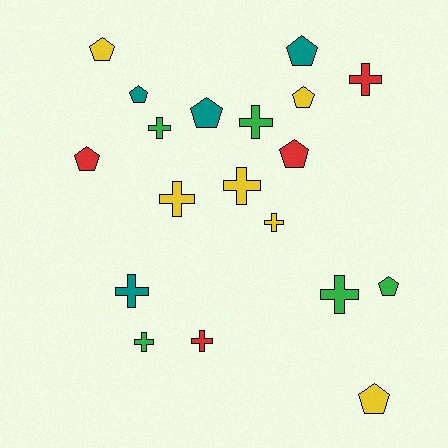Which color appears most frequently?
Yellow, with 6 objects.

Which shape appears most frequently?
Cross, with 10 objects.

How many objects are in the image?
There are 19 objects.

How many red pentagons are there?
There are 2 red pentagons.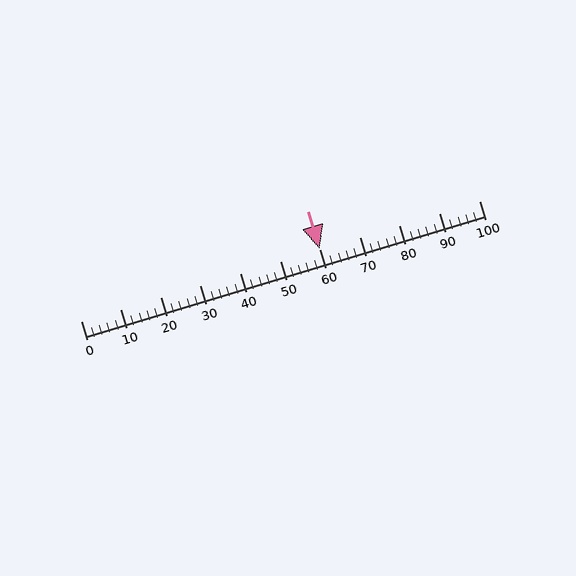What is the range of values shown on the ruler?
The ruler shows values from 0 to 100.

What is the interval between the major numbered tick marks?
The major tick marks are spaced 10 units apart.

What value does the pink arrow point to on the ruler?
The pink arrow points to approximately 60.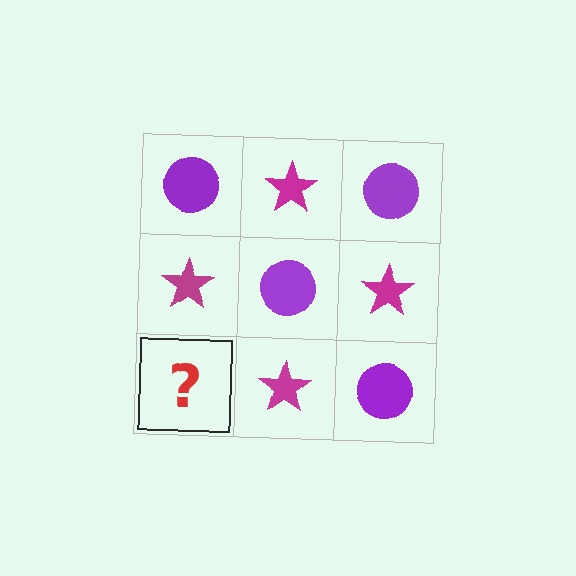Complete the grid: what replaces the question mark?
The question mark should be replaced with a purple circle.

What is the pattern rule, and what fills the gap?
The rule is that it alternates purple circle and magenta star in a checkerboard pattern. The gap should be filled with a purple circle.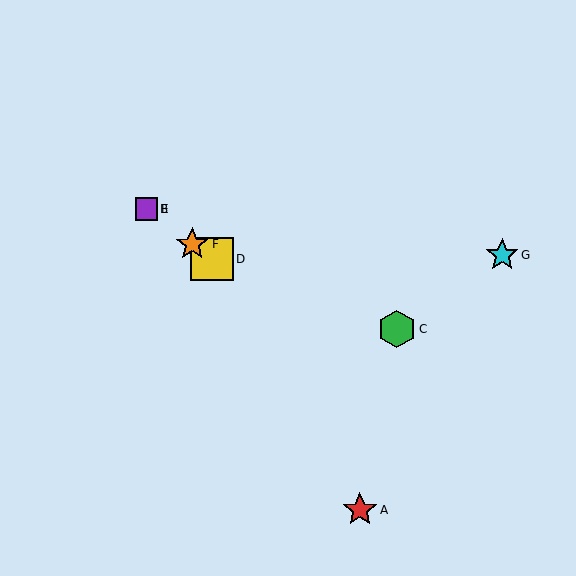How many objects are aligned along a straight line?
4 objects (B, D, E, F) are aligned along a straight line.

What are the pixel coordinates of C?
Object C is at (397, 329).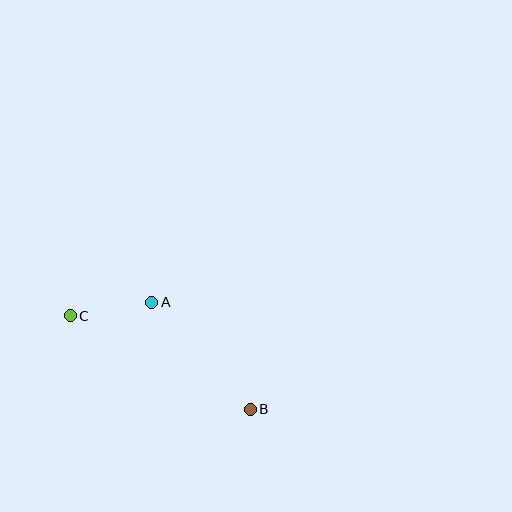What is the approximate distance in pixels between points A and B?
The distance between A and B is approximately 145 pixels.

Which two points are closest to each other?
Points A and C are closest to each other.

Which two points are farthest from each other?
Points B and C are farthest from each other.